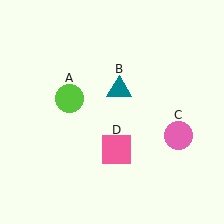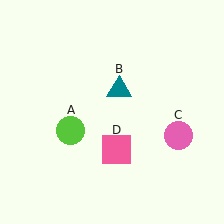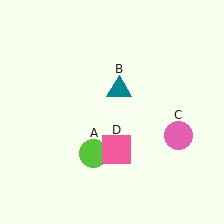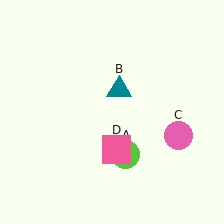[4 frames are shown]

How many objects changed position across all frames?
1 object changed position: lime circle (object A).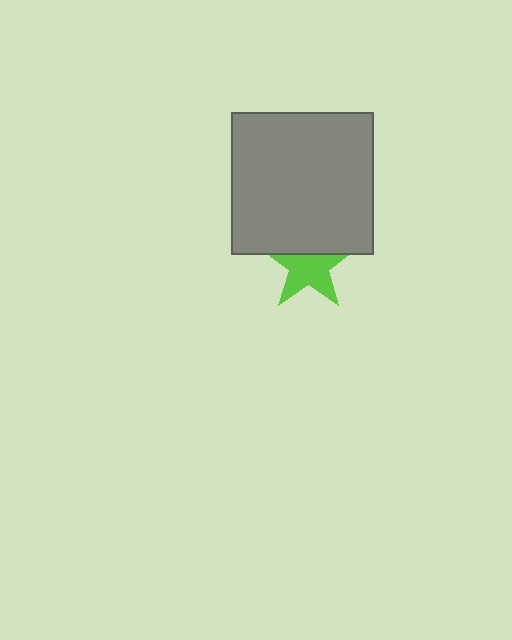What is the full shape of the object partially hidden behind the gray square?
The partially hidden object is a lime star.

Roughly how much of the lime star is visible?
About half of it is visible (roughly 64%).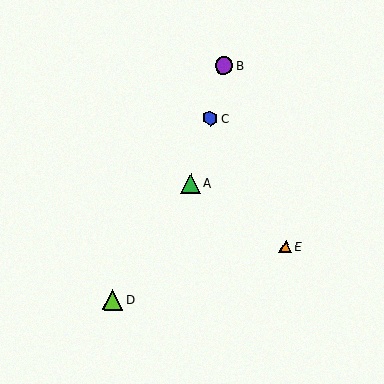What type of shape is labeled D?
Shape D is a lime triangle.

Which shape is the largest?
The green triangle (labeled A) is the largest.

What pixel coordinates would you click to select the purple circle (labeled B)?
Click at (224, 66) to select the purple circle B.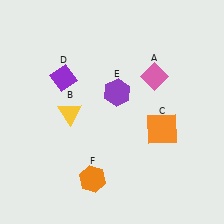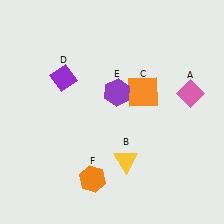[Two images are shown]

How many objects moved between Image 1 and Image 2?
3 objects moved between the two images.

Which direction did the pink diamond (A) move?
The pink diamond (A) moved right.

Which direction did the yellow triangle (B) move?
The yellow triangle (B) moved right.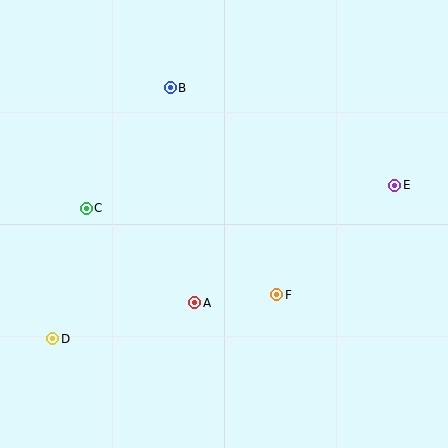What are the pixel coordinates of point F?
Point F is at (277, 295).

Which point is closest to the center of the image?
Point A at (195, 303) is closest to the center.